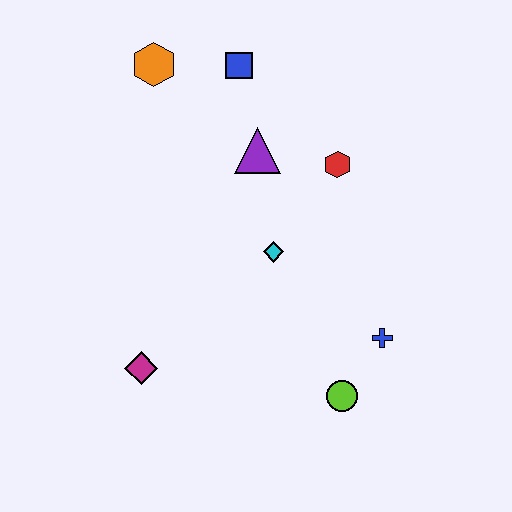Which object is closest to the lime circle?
The blue cross is closest to the lime circle.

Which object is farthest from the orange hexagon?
The lime circle is farthest from the orange hexagon.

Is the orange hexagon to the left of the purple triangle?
Yes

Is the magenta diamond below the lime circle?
No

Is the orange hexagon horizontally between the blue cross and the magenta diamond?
Yes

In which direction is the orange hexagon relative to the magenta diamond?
The orange hexagon is above the magenta diamond.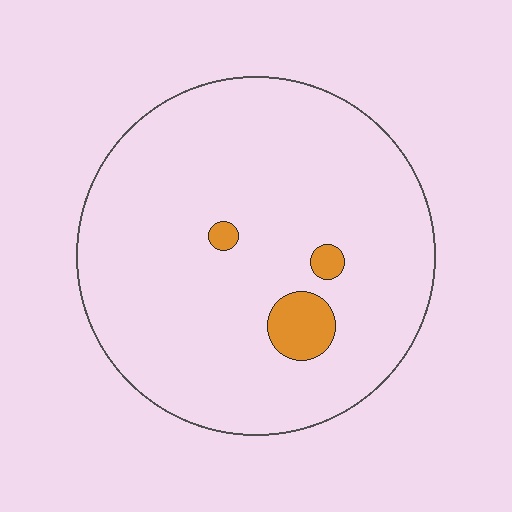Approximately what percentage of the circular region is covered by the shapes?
Approximately 5%.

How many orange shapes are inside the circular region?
3.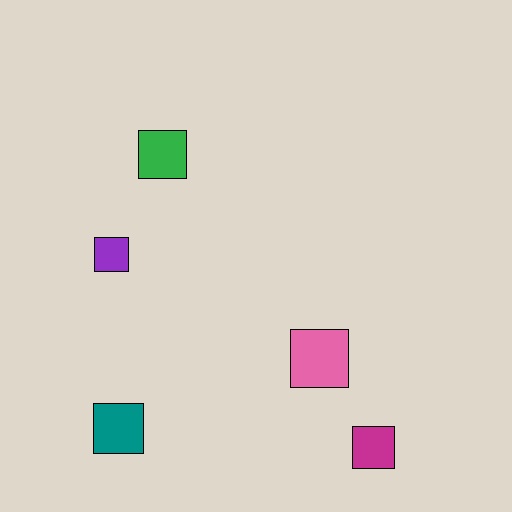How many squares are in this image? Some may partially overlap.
There are 5 squares.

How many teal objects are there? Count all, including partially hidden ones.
There is 1 teal object.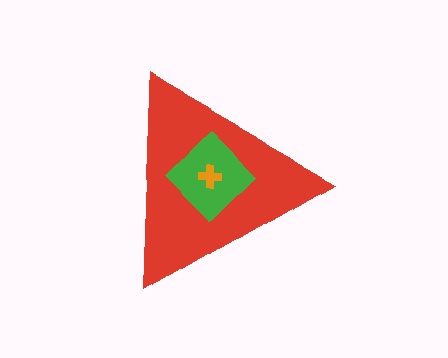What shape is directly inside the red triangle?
The green diamond.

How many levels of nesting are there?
3.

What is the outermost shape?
The red triangle.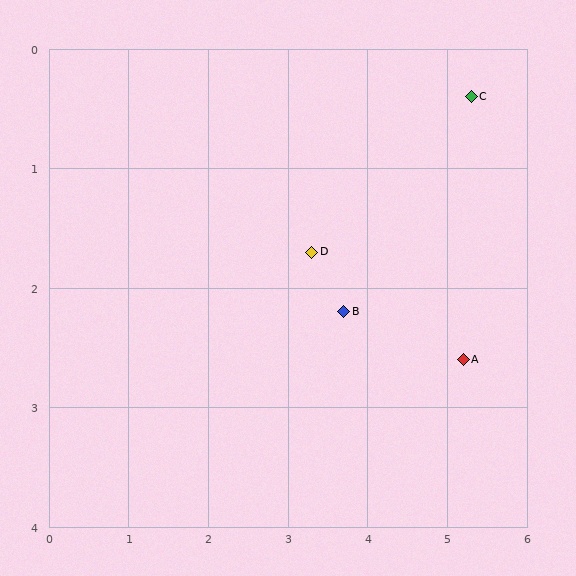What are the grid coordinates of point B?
Point B is at approximately (3.7, 2.2).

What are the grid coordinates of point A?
Point A is at approximately (5.2, 2.6).